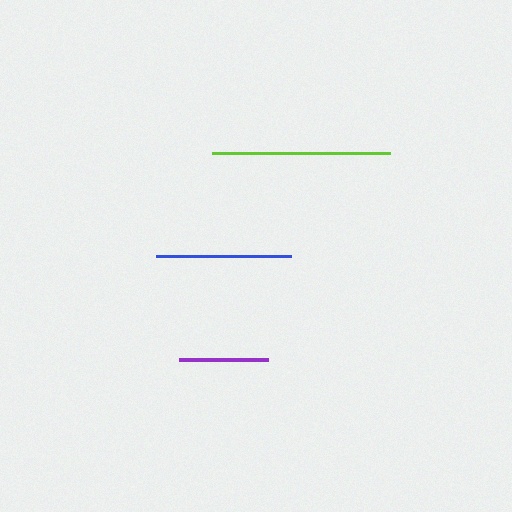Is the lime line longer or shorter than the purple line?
The lime line is longer than the purple line.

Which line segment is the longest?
The lime line is the longest at approximately 178 pixels.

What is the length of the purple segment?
The purple segment is approximately 89 pixels long.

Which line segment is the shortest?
The purple line is the shortest at approximately 89 pixels.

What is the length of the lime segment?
The lime segment is approximately 178 pixels long.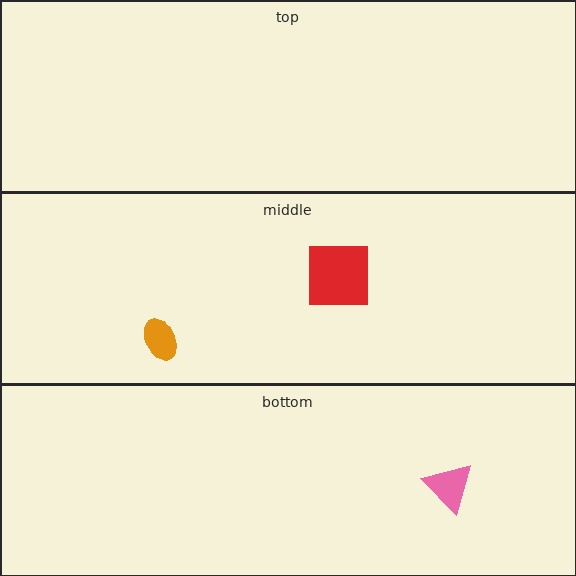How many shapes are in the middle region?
2.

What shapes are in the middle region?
The red square, the orange ellipse.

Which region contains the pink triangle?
The bottom region.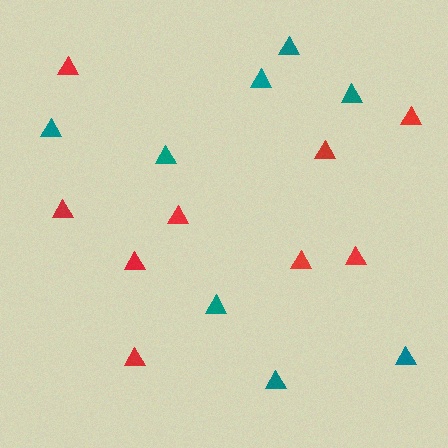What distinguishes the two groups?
There are 2 groups: one group of teal triangles (8) and one group of red triangles (9).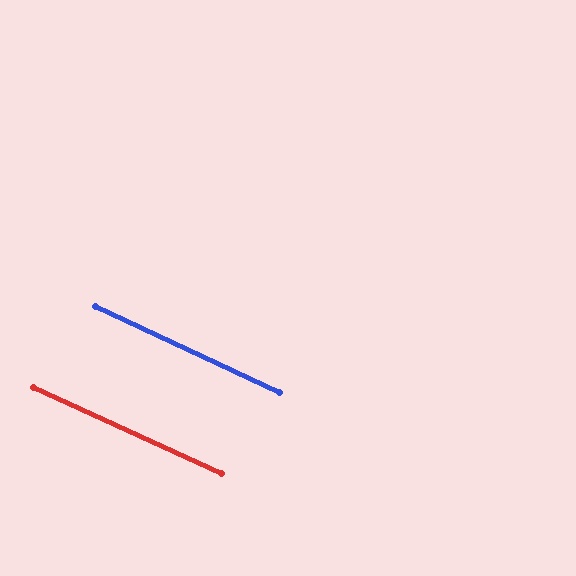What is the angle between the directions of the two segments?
Approximately 1 degree.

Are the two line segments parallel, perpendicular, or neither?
Parallel — their directions differ by only 0.6°.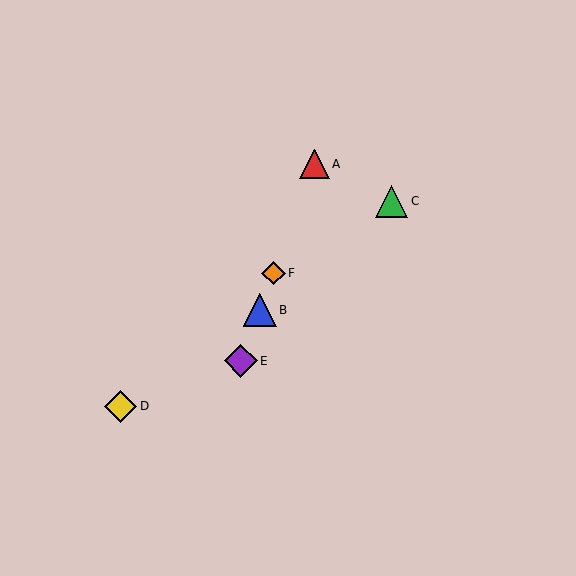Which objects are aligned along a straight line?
Objects A, B, E, F are aligned along a straight line.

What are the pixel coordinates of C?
Object C is at (392, 201).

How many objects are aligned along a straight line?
4 objects (A, B, E, F) are aligned along a straight line.